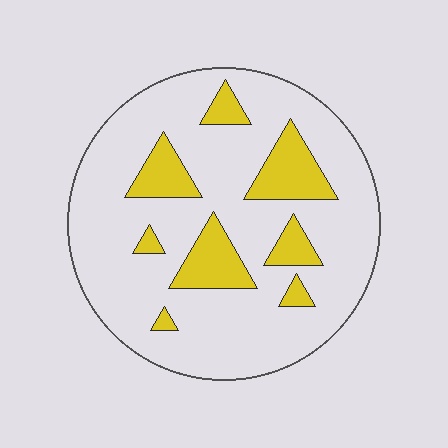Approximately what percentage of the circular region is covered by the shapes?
Approximately 20%.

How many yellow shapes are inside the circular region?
8.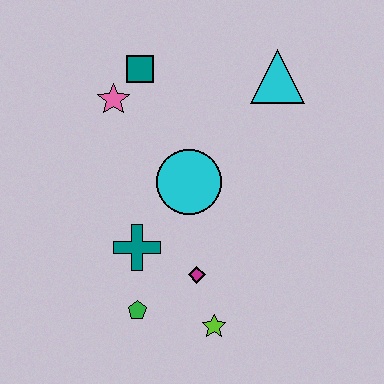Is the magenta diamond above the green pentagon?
Yes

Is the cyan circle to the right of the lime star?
No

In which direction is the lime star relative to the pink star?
The lime star is below the pink star.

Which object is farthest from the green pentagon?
The cyan triangle is farthest from the green pentagon.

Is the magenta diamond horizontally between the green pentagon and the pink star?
No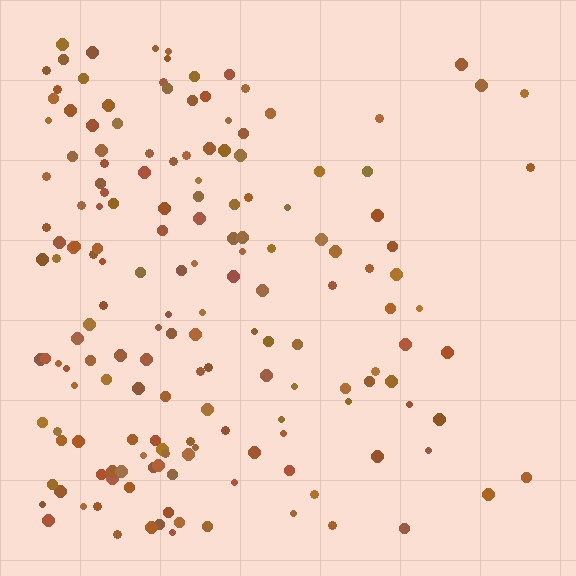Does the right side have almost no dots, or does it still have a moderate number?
Still a moderate number, just noticeably fewer than the left.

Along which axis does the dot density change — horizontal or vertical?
Horizontal.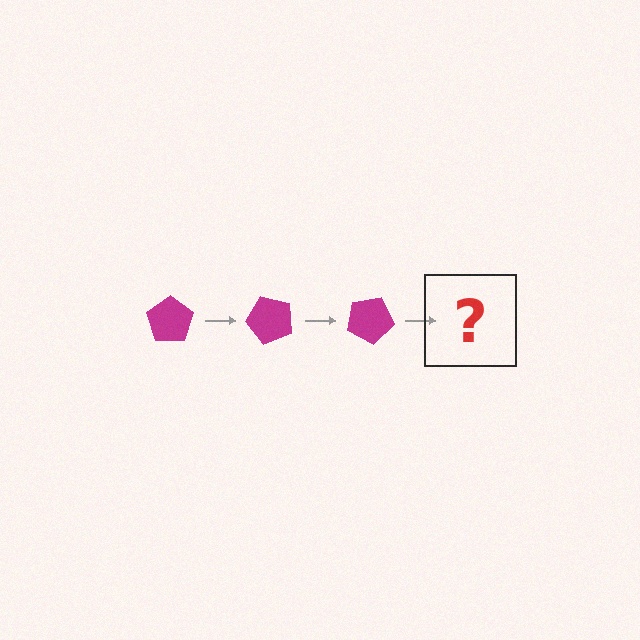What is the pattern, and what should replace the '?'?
The pattern is that the pentagon rotates 50 degrees each step. The '?' should be a magenta pentagon rotated 150 degrees.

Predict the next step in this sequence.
The next step is a magenta pentagon rotated 150 degrees.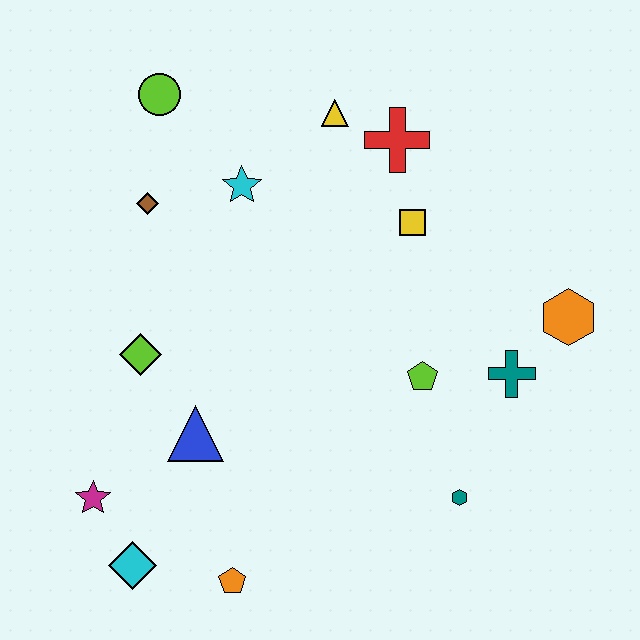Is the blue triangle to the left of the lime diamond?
No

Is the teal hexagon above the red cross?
No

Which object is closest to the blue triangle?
The lime diamond is closest to the blue triangle.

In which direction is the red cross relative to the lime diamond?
The red cross is to the right of the lime diamond.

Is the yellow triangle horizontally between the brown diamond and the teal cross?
Yes